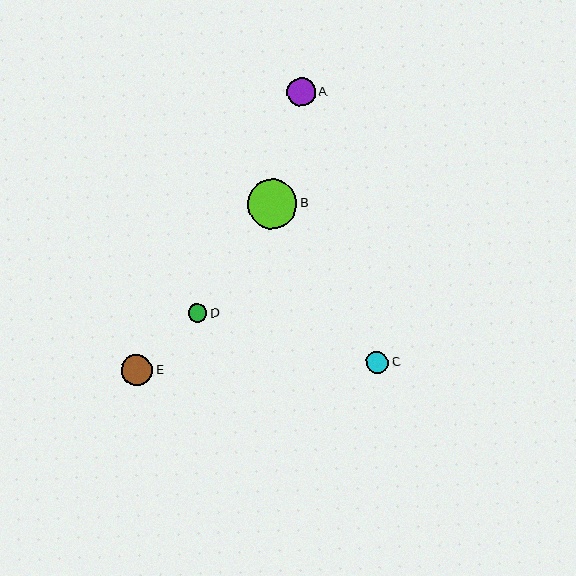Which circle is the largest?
Circle B is the largest with a size of approximately 50 pixels.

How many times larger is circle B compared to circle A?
Circle B is approximately 1.7 times the size of circle A.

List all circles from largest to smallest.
From largest to smallest: B, E, A, C, D.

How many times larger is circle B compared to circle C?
Circle B is approximately 2.3 times the size of circle C.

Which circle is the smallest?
Circle D is the smallest with a size of approximately 19 pixels.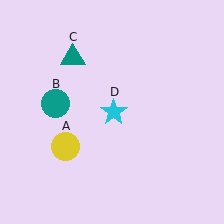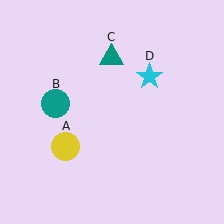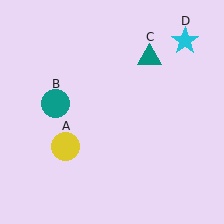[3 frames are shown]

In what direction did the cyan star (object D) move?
The cyan star (object D) moved up and to the right.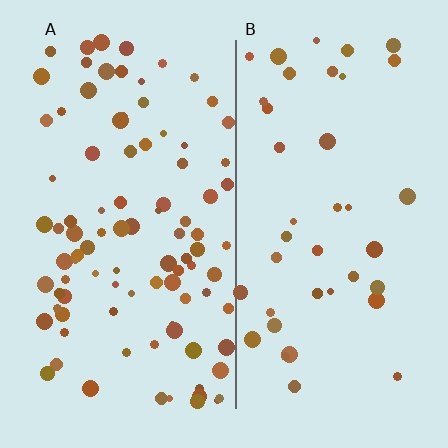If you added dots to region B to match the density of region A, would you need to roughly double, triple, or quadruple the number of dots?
Approximately double.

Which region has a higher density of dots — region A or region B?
A (the left).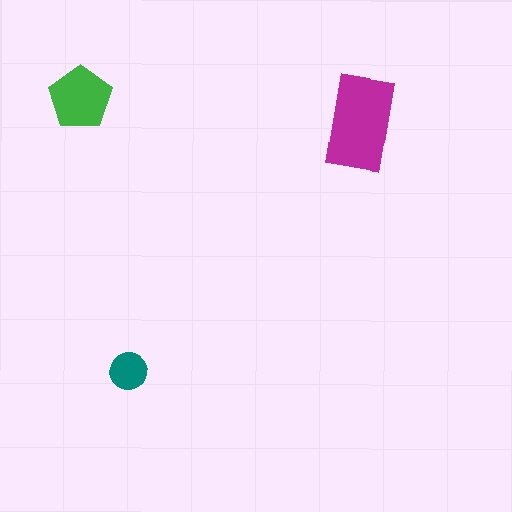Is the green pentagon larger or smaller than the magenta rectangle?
Smaller.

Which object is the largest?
The magenta rectangle.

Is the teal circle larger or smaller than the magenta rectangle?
Smaller.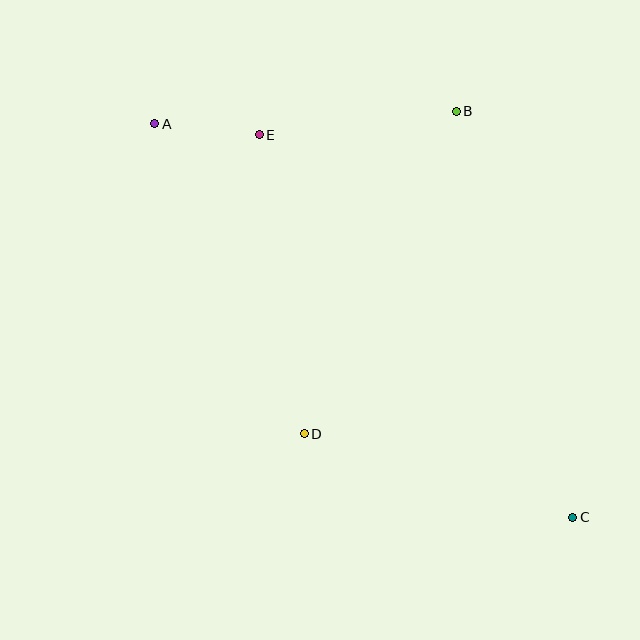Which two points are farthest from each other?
Points A and C are farthest from each other.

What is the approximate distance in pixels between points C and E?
The distance between C and E is approximately 495 pixels.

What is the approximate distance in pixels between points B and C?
The distance between B and C is approximately 422 pixels.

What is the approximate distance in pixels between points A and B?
The distance between A and B is approximately 302 pixels.